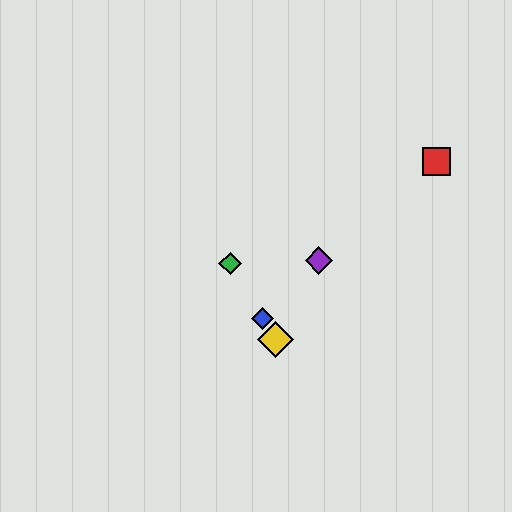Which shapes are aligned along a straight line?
The blue diamond, the green diamond, the yellow diamond are aligned along a straight line.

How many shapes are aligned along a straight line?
3 shapes (the blue diamond, the green diamond, the yellow diamond) are aligned along a straight line.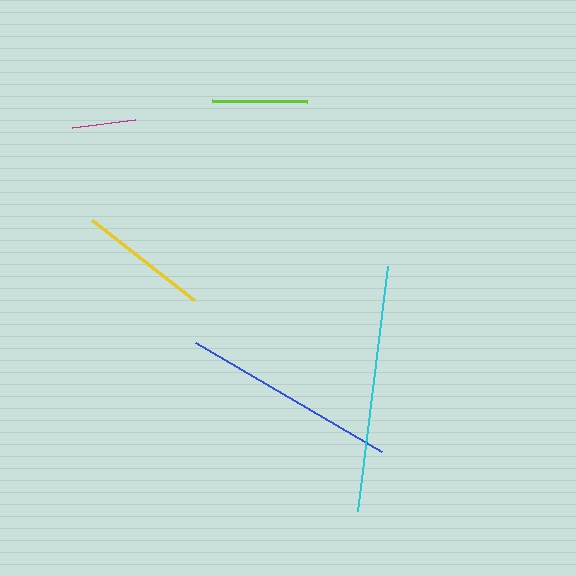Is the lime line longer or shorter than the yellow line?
The yellow line is longer than the lime line.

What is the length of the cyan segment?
The cyan segment is approximately 247 pixels long.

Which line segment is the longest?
The cyan line is the longest at approximately 247 pixels.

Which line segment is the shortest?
The magenta line is the shortest at approximately 63 pixels.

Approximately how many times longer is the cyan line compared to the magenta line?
The cyan line is approximately 3.9 times the length of the magenta line.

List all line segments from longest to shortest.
From longest to shortest: cyan, blue, yellow, lime, magenta.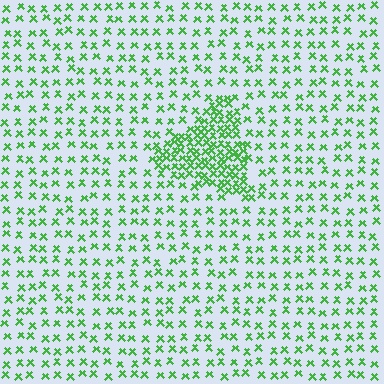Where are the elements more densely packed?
The elements are more densely packed inside the triangle boundary.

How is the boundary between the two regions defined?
The boundary is defined by a change in element density (approximately 2.7x ratio). All elements are the same color, size, and shape.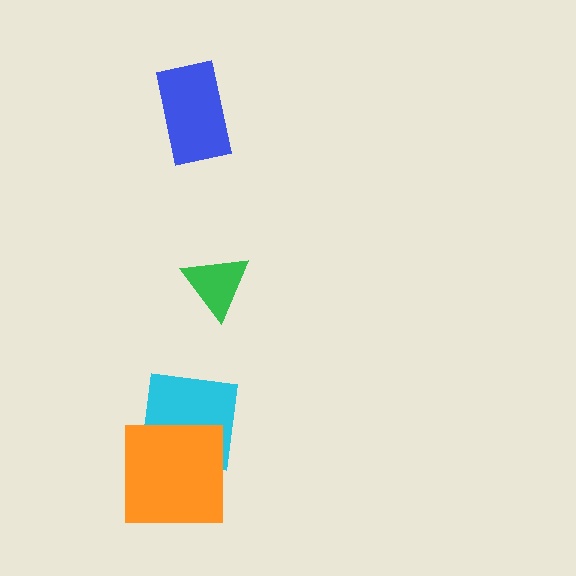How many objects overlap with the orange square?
1 object overlaps with the orange square.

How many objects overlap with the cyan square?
1 object overlaps with the cyan square.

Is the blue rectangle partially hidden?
No, no other shape covers it.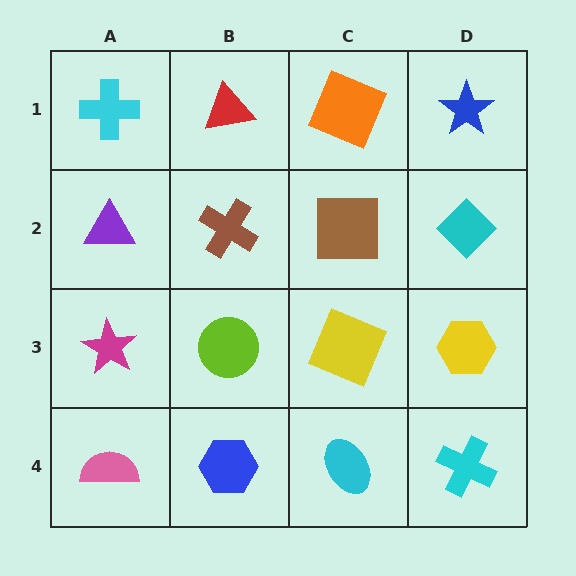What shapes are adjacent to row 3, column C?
A brown square (row 2, column C), a cyan ellipse (row 4, column C), a lime circle (row 3, column B), a yellow hexagon (row 3, column D).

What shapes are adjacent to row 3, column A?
A purple triangle (row 2, column A), a pink semicircle (row 4, column A), a lime circle (row 3, column B).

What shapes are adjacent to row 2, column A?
A cyan cross (row 1, column A), a magenta star (row 3, column A), a brown cross (row 2, column B).